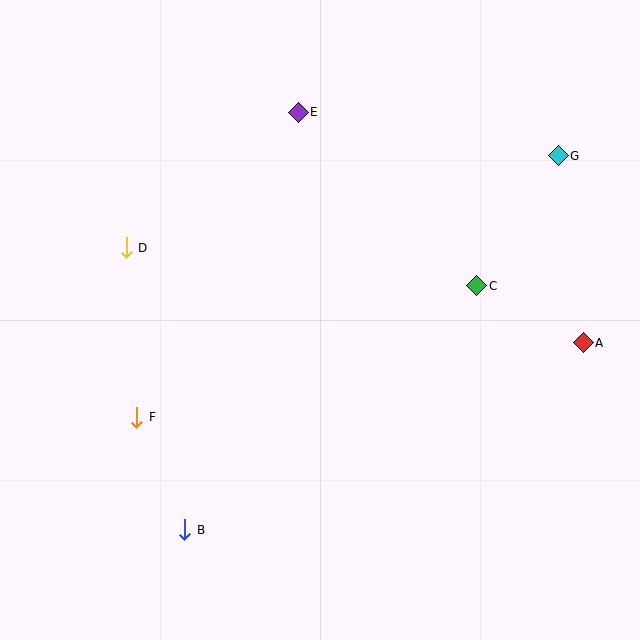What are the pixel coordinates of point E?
Point E is at (298, 112).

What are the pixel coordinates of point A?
Point A is at (583, 343).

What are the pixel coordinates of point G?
Point G is at (558, 156).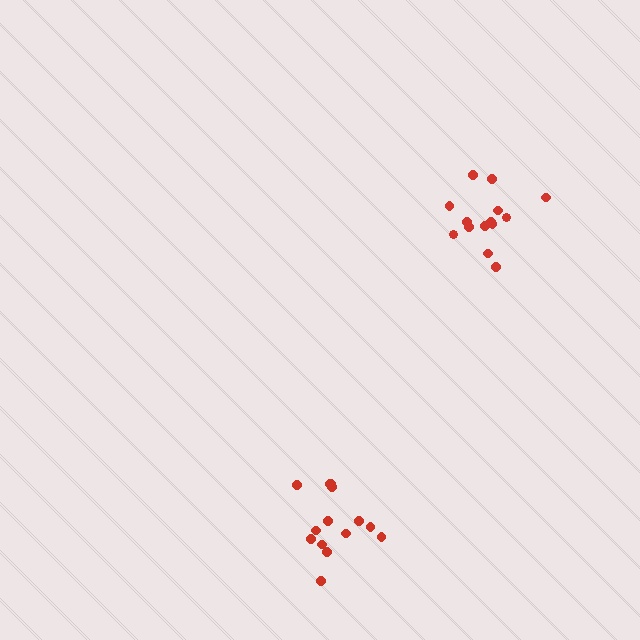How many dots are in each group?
Group 1: 14 dots, Group 2: 14 dots (28 total).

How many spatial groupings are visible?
There are 2 spatial groupings.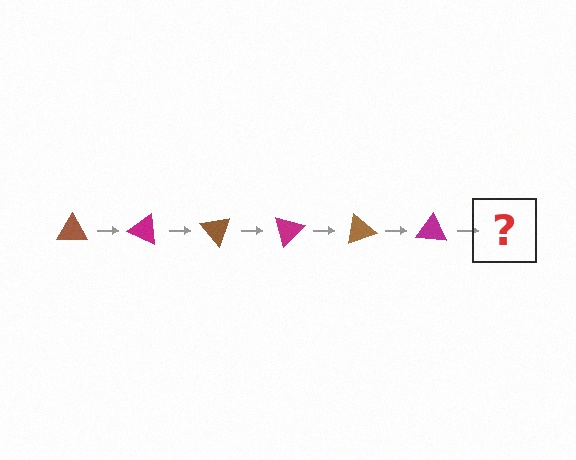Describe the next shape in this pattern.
It should be a brown triangle, rotated 150 degrees from the start.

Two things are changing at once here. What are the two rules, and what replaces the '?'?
The two rules are that it rotates 25 degrees each step and the color cycles through brown and magenta. The '?' should be a brown triangle, rotated 150 degrees from the start.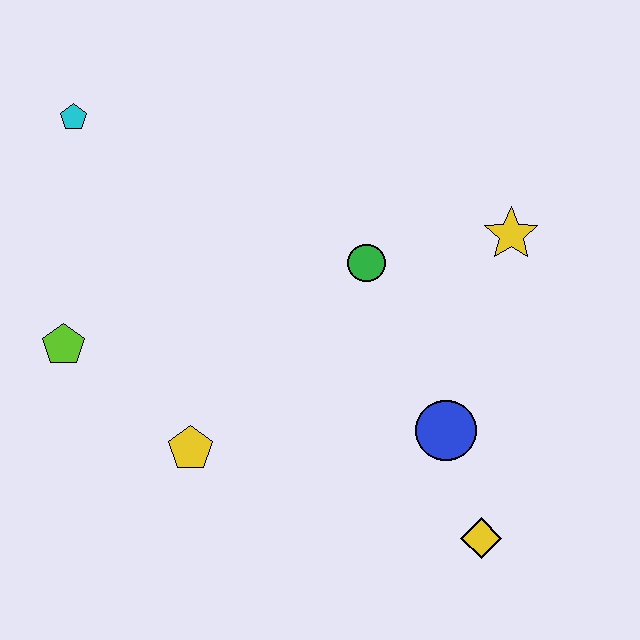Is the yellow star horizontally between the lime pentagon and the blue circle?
No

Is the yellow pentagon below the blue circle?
Yes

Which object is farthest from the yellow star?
The lime pentagon is farthest from the yellow star.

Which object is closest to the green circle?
The yellow star is closest to the green circle.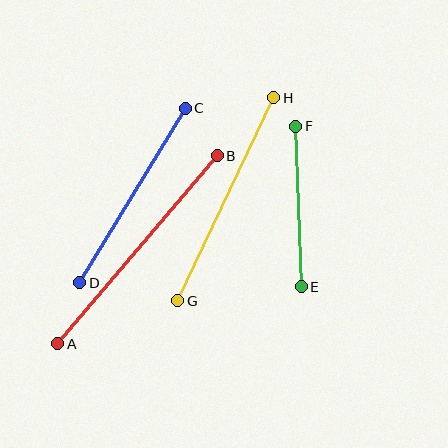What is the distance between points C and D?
The distance is approximately 204 pixels.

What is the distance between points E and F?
The distance is approximately 160 pixels.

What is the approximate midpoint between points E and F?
The midpoint is at approximately (299, 206) pixels.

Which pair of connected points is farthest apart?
Points A and B are farthest apart.